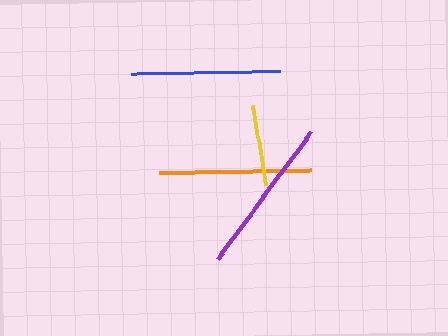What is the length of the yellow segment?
The yellow segment is approximately 81 pixels long.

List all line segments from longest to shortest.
From longest to shortest: purple, orange, blue, yellow.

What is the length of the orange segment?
The orange segment is approximately 152 pixels long.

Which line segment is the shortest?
The yellow line is the shortest at approximately 81 pixels.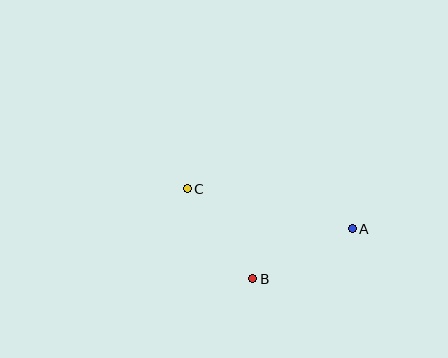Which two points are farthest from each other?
Points A and C are farthest from each other.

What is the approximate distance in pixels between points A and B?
The distance between A and B is approximately 112 pixels.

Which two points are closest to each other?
Points B and C are closest to each other.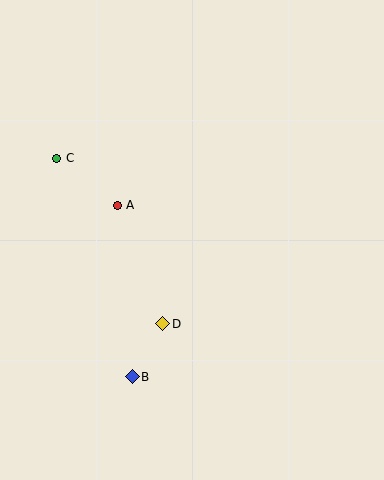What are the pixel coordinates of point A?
Point A is at (117, 205).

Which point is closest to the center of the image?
Point A at (117, 205) is closest to the center.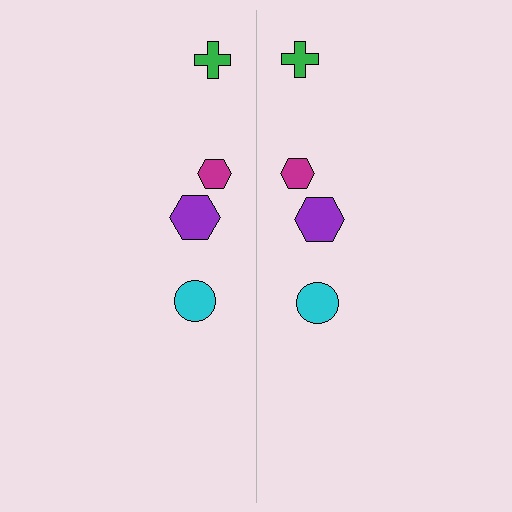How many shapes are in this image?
There are 8 shapes in this image.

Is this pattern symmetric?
Yes, this pattern has bilateral (reflection) symmetry.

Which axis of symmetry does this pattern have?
The pattern has a vertical axis of symmetry running through the center of the image.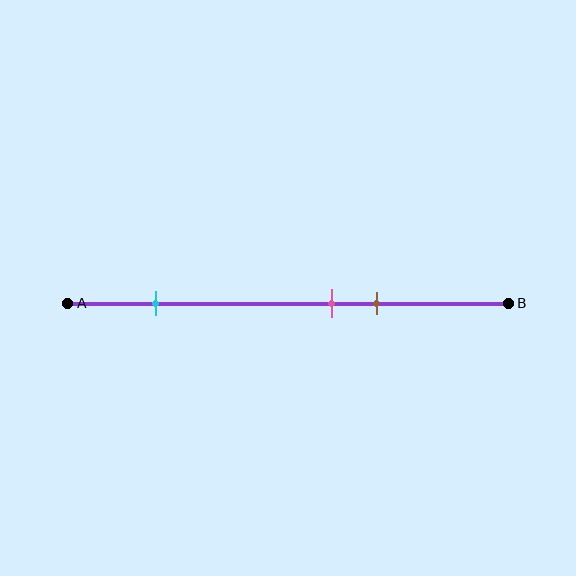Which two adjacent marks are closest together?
The pink and brown marks are the closest adjacent pair.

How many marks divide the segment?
There are 3 marks dividing the segment.